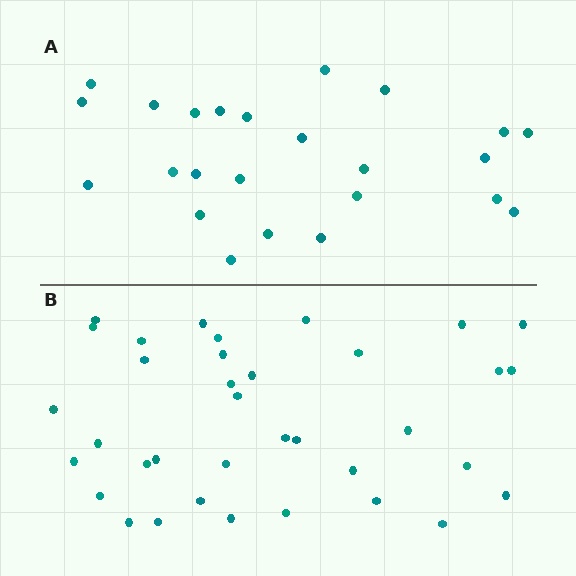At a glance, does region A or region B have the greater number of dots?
Region B (the bottom region) has more dots.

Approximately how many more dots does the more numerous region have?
Region B has roughly 12 or so more dots than region A.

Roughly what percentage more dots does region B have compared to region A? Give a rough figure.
About 50% more.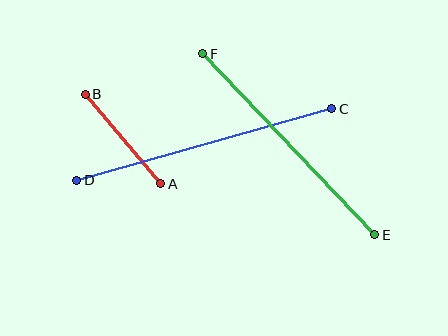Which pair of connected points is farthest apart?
Points C and D are farthest apart.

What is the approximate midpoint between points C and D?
The midpoint is at approximately (204, 145) pixels.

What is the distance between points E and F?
The distance is approximately 250 pixels.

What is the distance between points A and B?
The distance is approximately 117 pixels.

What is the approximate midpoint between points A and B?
The midpoint is at approximately (123, 139) pixels.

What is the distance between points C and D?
The distance is approximately 265 pixels.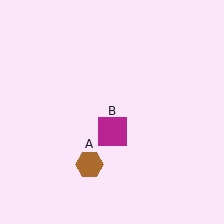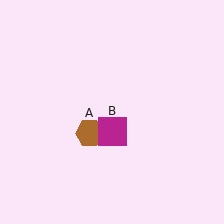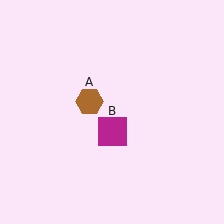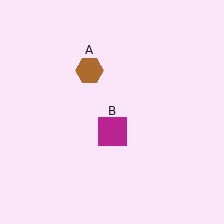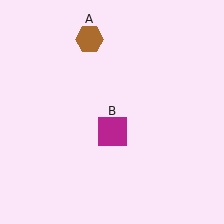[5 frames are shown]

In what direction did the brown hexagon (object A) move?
The brown hexagon (object A) moved up.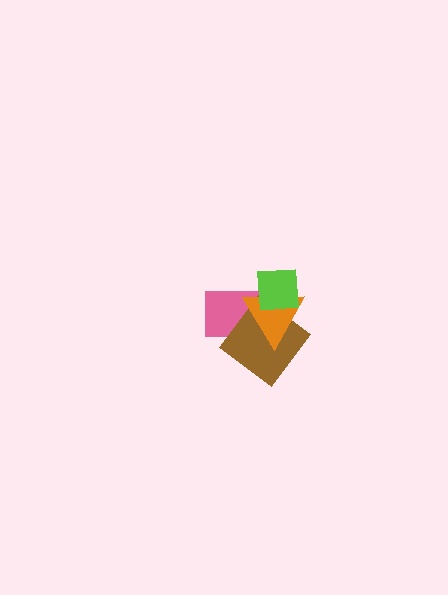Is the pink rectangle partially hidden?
Yes, it is partially covered by another shape.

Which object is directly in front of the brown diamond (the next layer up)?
The orange triangle is directly in front of the brown diamond.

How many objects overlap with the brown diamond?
3 objects overlap with the brown diamond.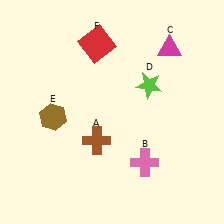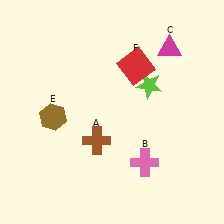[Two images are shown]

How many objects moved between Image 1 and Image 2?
1 object moved between the two images.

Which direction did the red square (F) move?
The red square (F) moved right.